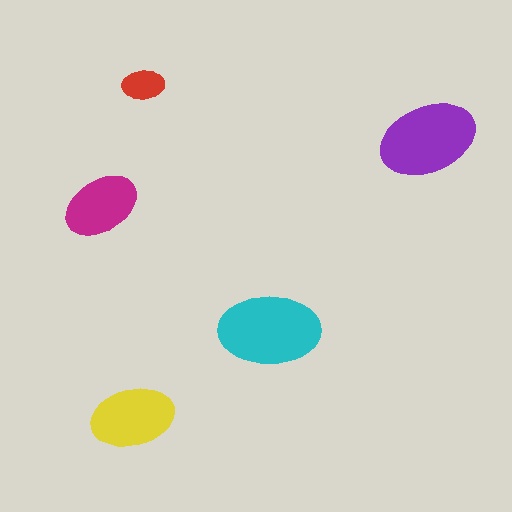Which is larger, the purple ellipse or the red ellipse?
The purple one.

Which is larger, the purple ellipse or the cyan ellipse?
The cyan one.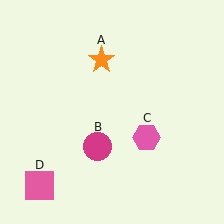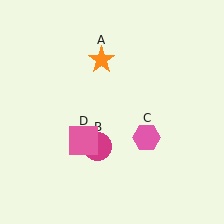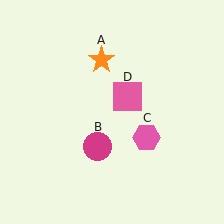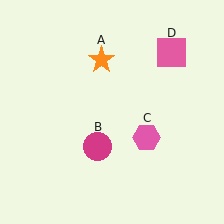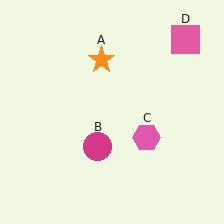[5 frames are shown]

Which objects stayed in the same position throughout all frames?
Orange star (object A) and magenta circle (object B) and pink hexagon (object C) remained stationary.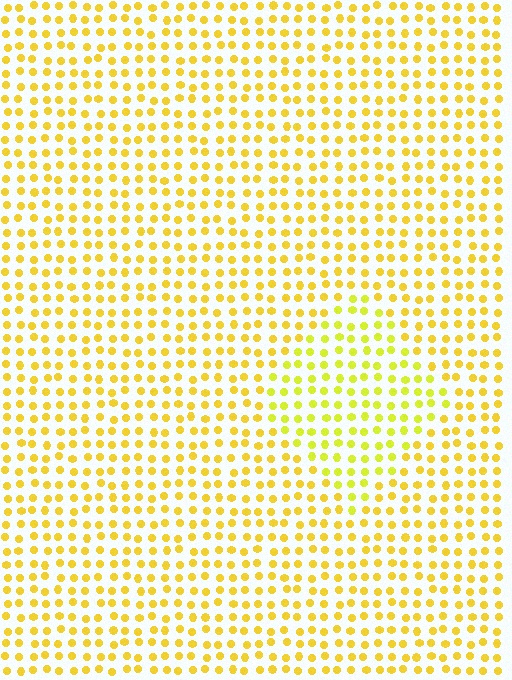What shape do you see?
I see a diamond.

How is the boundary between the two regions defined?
The boundary is defined purely by a slight shift in hue (about 19 degrees). Spacing, size, and orientation are identical on both sides.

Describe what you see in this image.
The image is filled with small yellow elements in a uniform arrangement. A diamond-shaped region is visible where the elements are tinted to a slightly different hue, forming a subtle color boundary.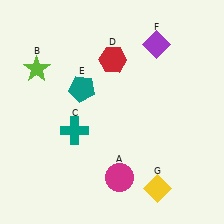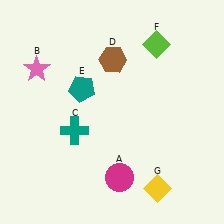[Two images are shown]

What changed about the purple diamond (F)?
In Image 1, F is purple. In Image 2, it changed to lime.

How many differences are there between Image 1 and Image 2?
There are 3 differences between the two images.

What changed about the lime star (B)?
In Image 1, B is lime. In Image 2, it changed to pink.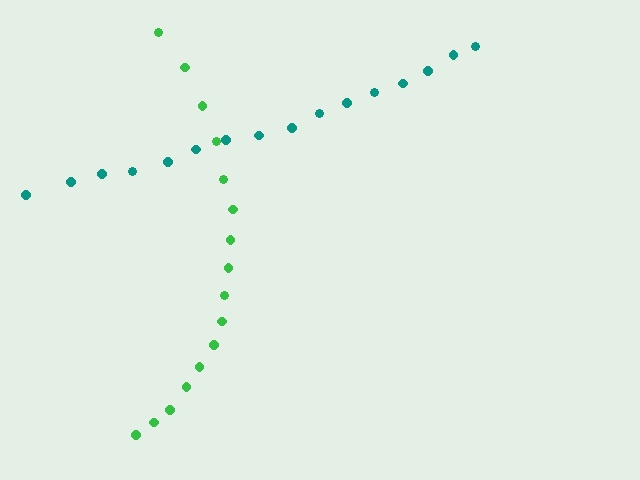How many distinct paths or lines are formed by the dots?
There are 2 distinct paths.